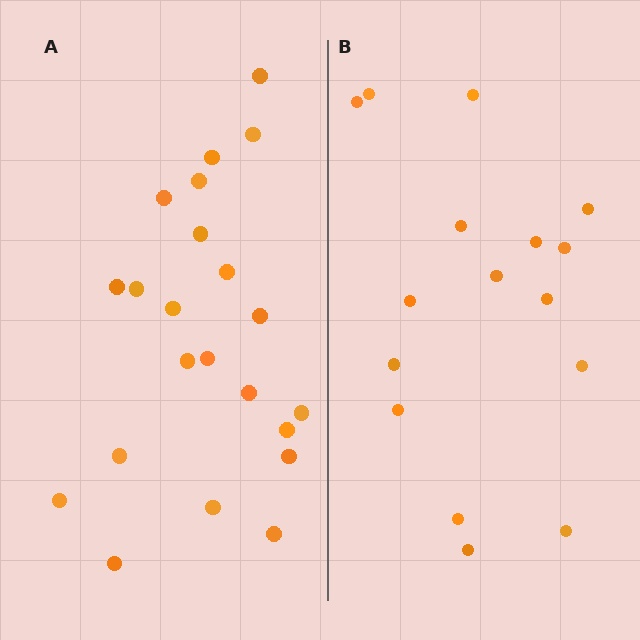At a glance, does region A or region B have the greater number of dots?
Region A (the left region) has more dots.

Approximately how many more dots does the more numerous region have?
Region A has about 6 more dots than region B.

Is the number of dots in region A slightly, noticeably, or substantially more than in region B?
Region A has noticeably more, but not dramatically so. The ratio is roughly 1.4 to 1.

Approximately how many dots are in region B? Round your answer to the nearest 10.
About 20 dots. (The exact count is 16, which rounds to 20.)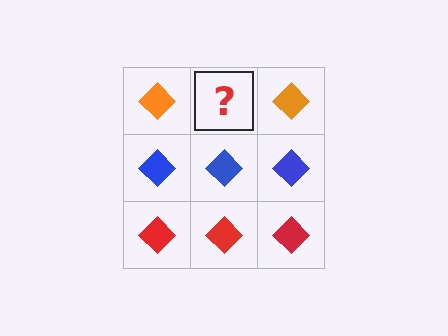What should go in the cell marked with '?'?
The missing cell should contain an orange diamond.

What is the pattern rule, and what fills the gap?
The rule is that each row has a consistent color. The gap should be filled with an orange diamond.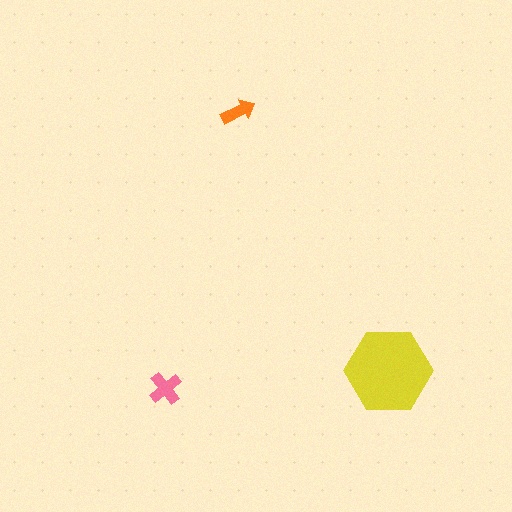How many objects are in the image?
There are 3 objects in the image.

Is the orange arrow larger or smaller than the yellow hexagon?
Smaller.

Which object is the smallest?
The orange arrow.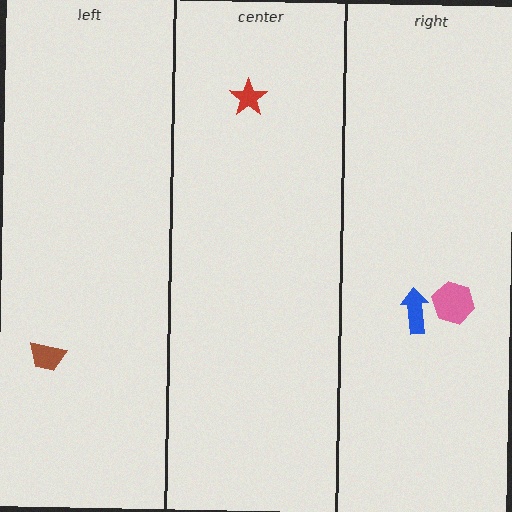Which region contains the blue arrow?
The right region.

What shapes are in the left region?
The brown trapezoid.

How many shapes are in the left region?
1.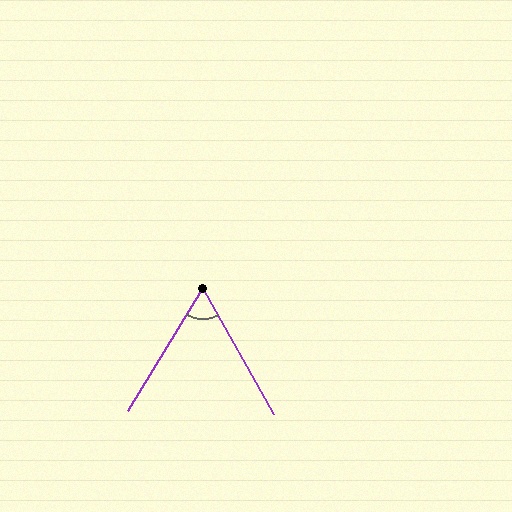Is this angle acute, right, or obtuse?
It is acute.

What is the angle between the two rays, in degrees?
Approximately 61 degrees.